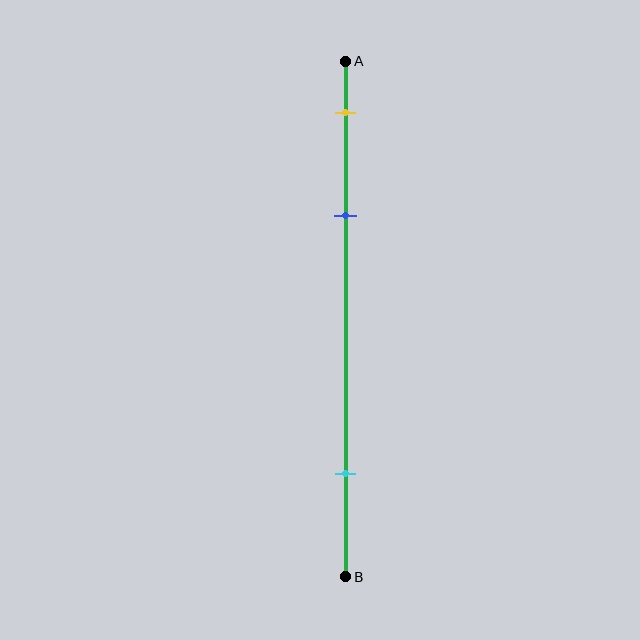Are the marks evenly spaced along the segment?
No, the marks are not evenly spaced.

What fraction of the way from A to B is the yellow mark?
The yellow mark is approximately 10% (0.1) of the way from A to B.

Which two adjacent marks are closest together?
The yellow and blue marks are the closest adjacent pair.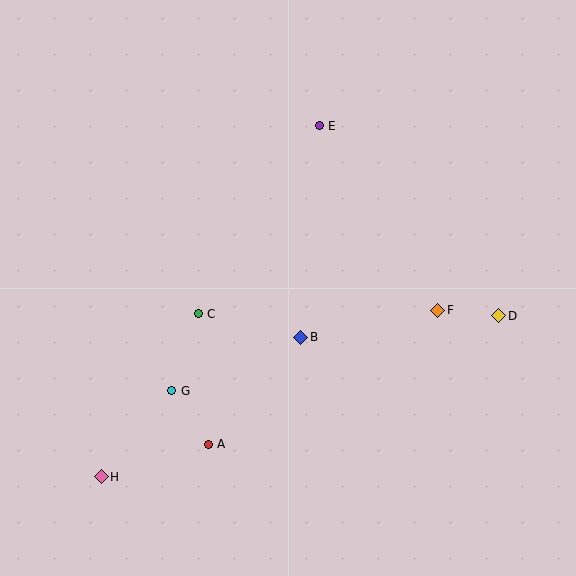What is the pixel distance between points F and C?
The distance between F and C is 239 pixels.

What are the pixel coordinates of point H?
Point H is at (101, 477).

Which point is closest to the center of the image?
Point B at (301, 337) is closest to the center.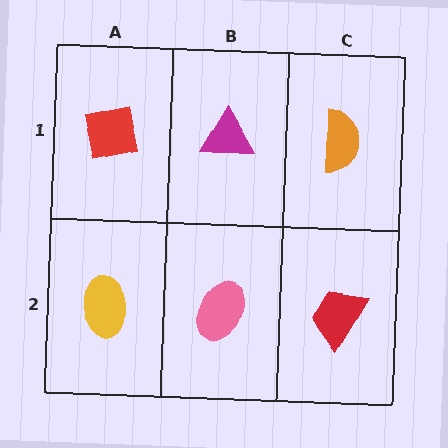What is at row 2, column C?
A red trapezoid.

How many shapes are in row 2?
3 shapes.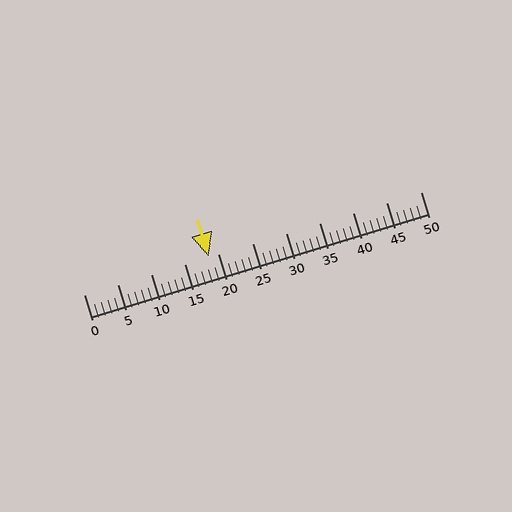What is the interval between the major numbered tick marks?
The major tick marks are spaced 5 units apart.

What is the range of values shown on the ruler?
The ruler shows values from 0 to 50.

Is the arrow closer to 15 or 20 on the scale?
The arrow is closer to 20.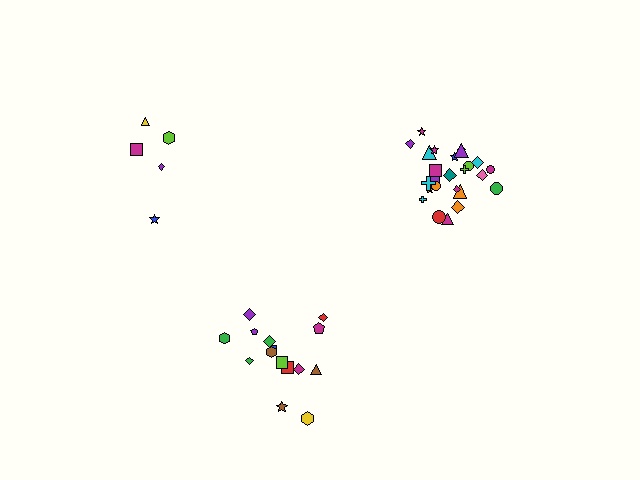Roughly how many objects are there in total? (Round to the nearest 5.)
Roughly 45 objects in total.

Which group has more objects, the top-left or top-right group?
The top-right group.